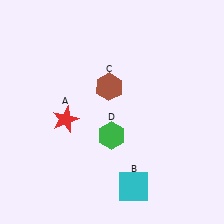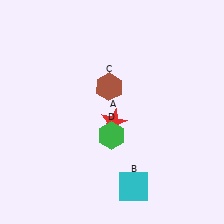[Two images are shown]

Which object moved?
The red star (A) moved right.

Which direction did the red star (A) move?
The red star (A) moved right.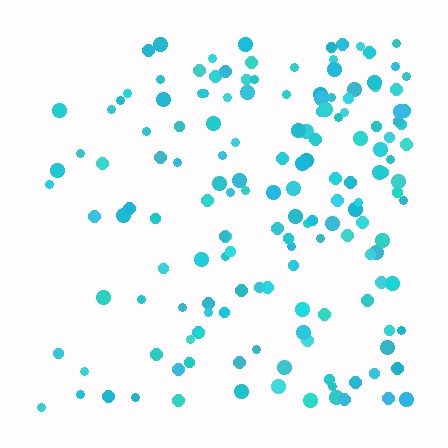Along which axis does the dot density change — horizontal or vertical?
Horizontal.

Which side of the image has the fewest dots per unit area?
The left.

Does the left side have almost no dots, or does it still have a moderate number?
Still a moderate number, just noticeably fewer than the right.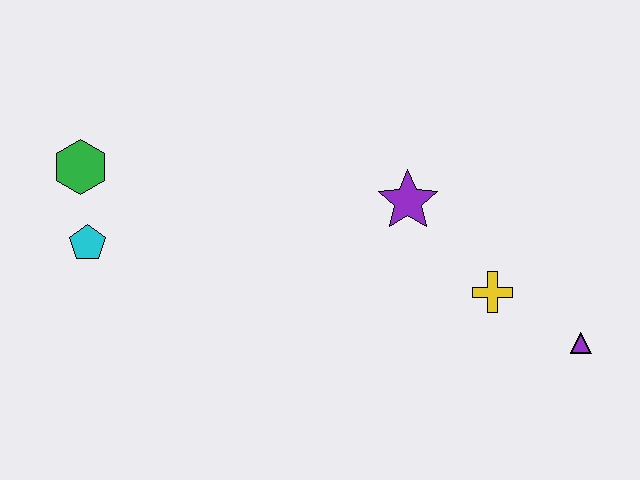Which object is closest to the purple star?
The yellow cross is closest to the purple star.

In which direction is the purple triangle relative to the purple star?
The purple triangle is to the right of the purple star.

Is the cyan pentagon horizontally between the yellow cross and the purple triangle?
No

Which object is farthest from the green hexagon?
The purple triangle is farthest from the green hexagon.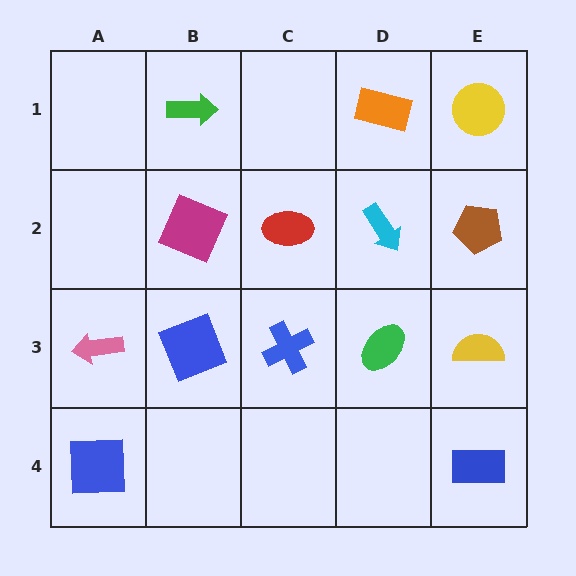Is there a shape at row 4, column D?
No, that cell is empty.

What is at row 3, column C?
A blue cross.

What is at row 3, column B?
A blue square.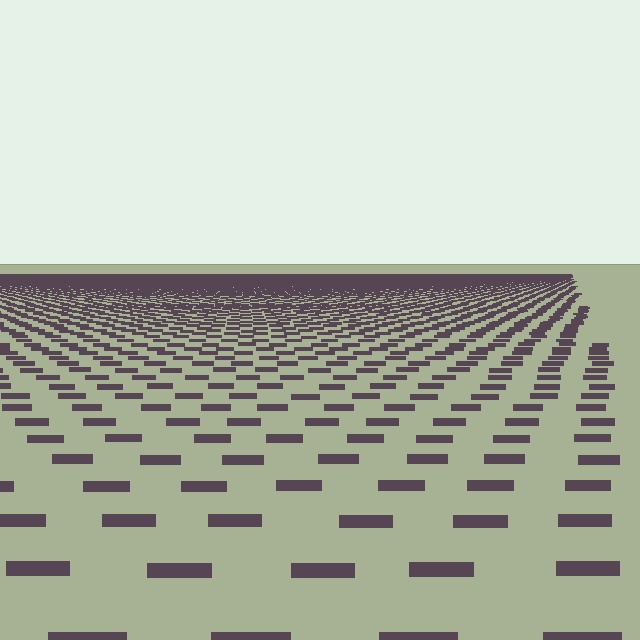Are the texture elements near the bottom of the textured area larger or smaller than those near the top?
Larger. Near the bottom, elements are closer to the viewer and appear at a bigger on-screen size.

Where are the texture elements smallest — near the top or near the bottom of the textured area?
Near the top.